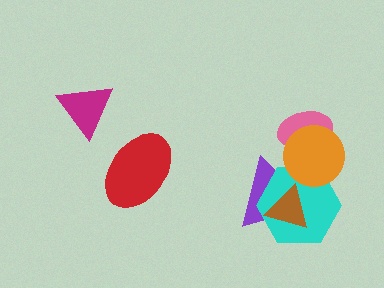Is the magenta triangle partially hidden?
No, no other shape covers it.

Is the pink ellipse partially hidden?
Yes, it is partially covered by another shape.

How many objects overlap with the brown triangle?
2 objects overlap with the brown triangle.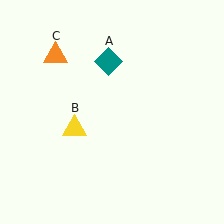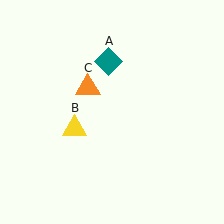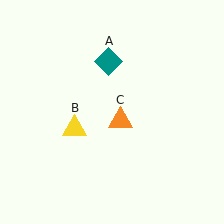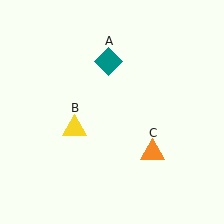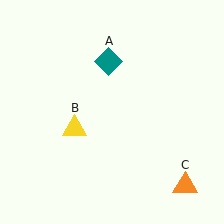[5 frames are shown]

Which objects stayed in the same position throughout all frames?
Teal diamond (object A) and yellow triangle (object B) remained stationary.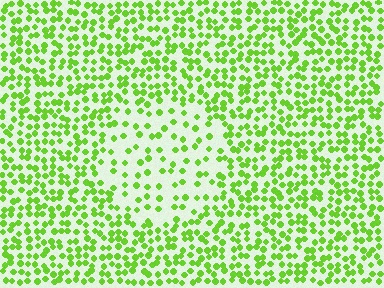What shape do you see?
I see a circle.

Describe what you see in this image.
The image contains small lime elements arranged at two different densities. A circle-shaped region is visible where the elements are less densely packed than the surrounding area.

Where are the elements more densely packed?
The elements are more densely packed outside the circle boundary.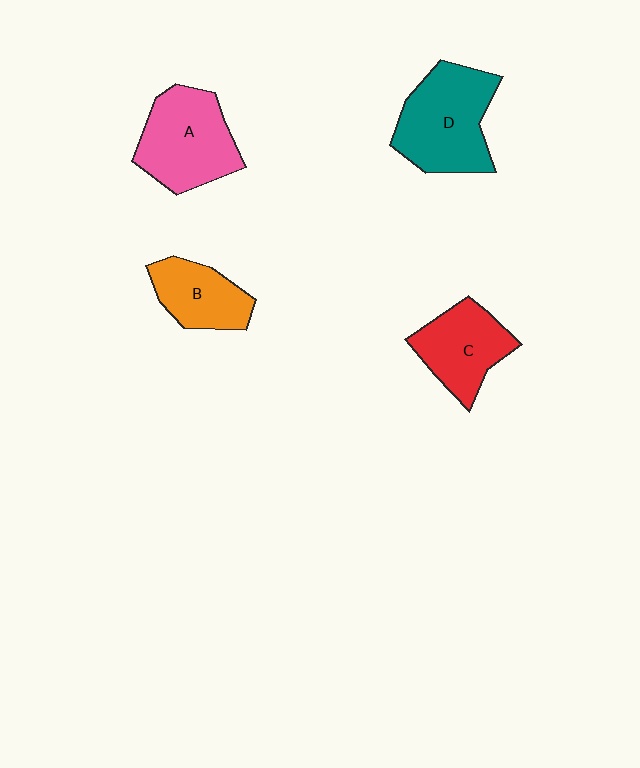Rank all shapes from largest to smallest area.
From largest to smallest: D (teal), A (pink), C (red), B (orange).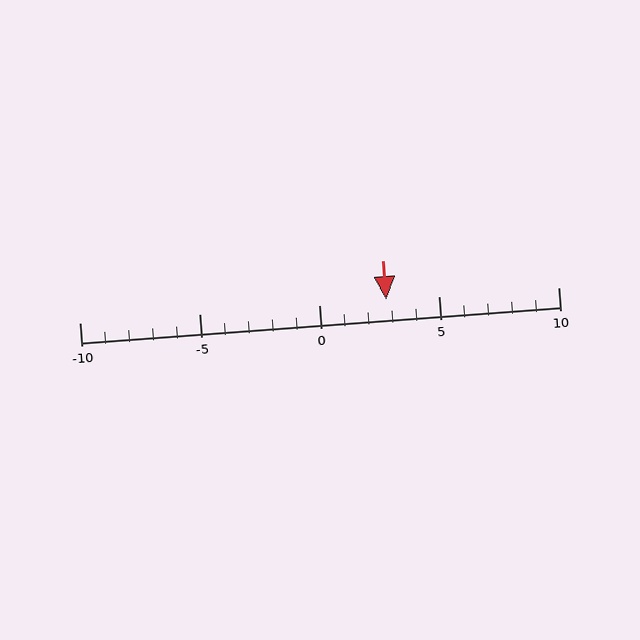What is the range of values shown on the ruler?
The ruler shows values from -10 to 10.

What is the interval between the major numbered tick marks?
The major tick marks are spaced 5 units apart.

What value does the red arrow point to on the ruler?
The red arrow points to approximately 3.